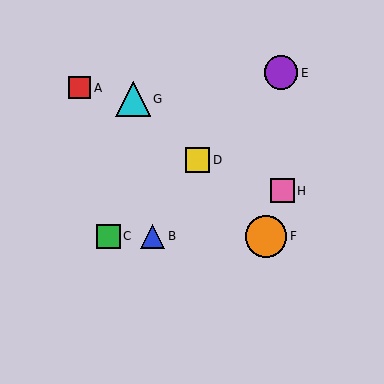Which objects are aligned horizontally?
Objects B, C, F are aligned horizontally.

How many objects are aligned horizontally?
3 objects (B, C, F) are aligned horizontally.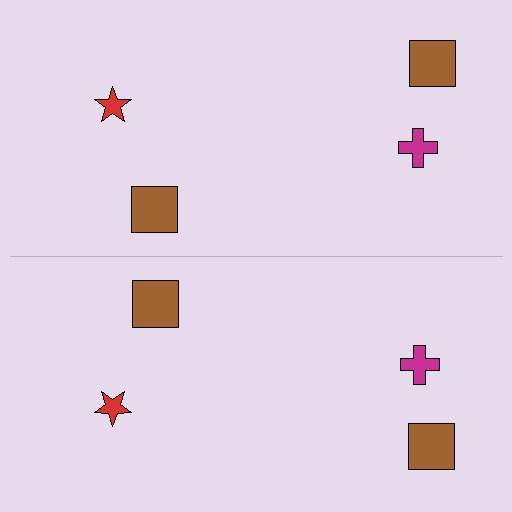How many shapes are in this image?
There are 8 shapes in this image.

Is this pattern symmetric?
Yes, this pattern has bilateral (reflection) symmetry.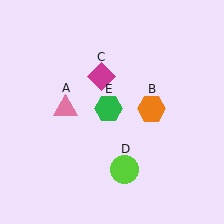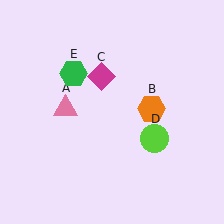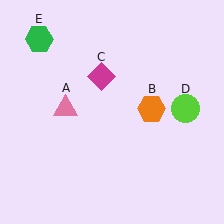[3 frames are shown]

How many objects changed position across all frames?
2 objects changed position: lime circle (object D), green hexagon (object E).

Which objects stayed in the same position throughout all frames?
Pink triangle (object A) and orange hexagon (object B) and magenta diamond (object C) remained stationary.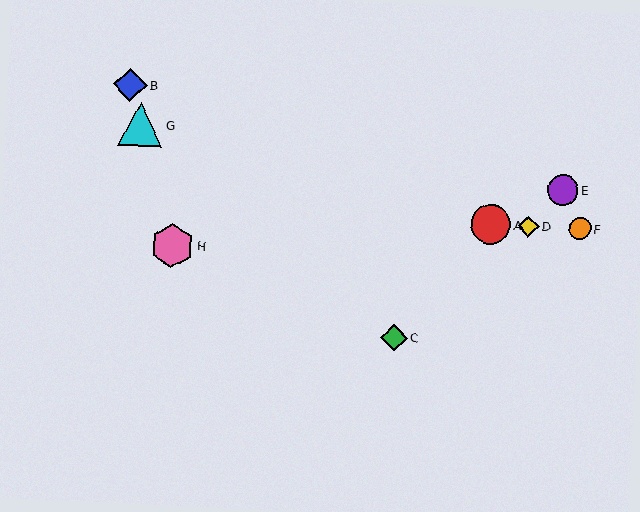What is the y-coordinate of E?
Object E is at y≈190.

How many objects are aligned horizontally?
3 objects (A, D, F) are aligned horizontally.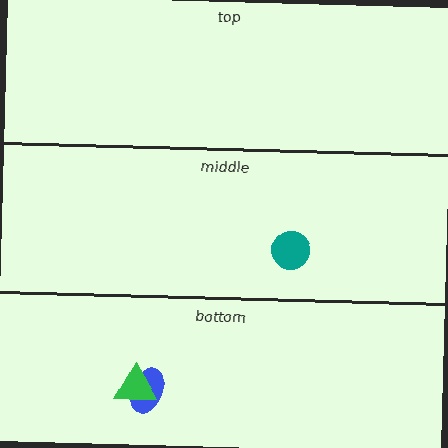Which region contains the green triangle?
The bottom region.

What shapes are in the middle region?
The teal circle.